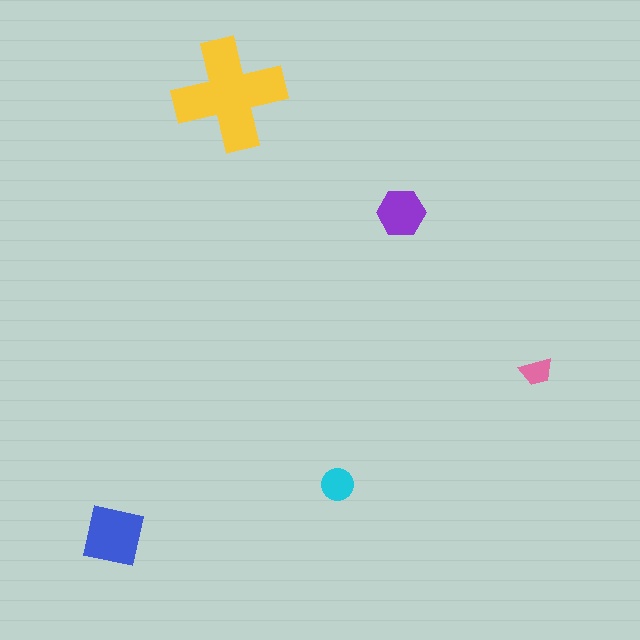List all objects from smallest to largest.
The pink trapezoid, the cyan circle, the purple hexagon, the blue square, the yellow cross.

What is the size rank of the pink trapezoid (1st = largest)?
5th.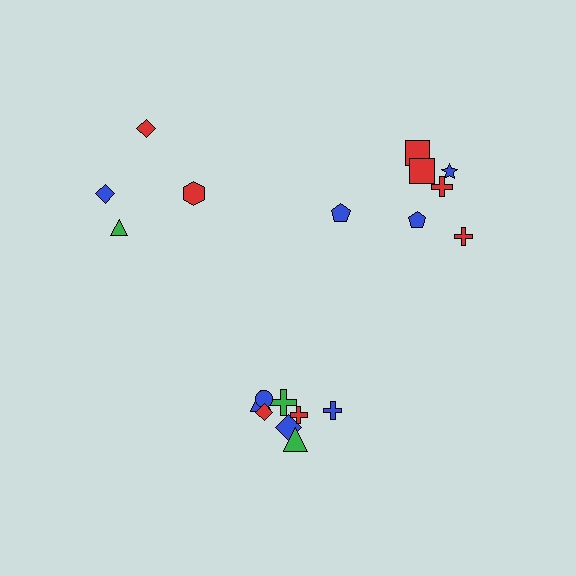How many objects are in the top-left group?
There are 4 objects.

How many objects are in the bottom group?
There are 8 objects.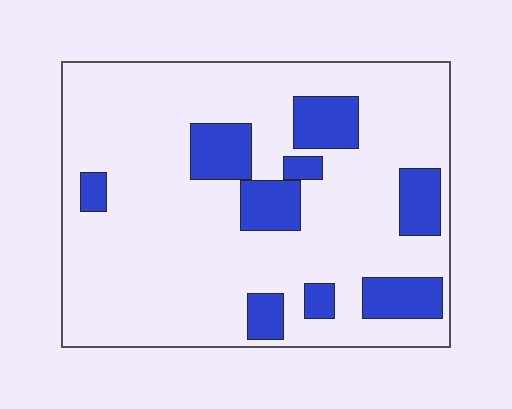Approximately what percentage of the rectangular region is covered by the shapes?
Approximately 20%.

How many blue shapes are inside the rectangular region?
9.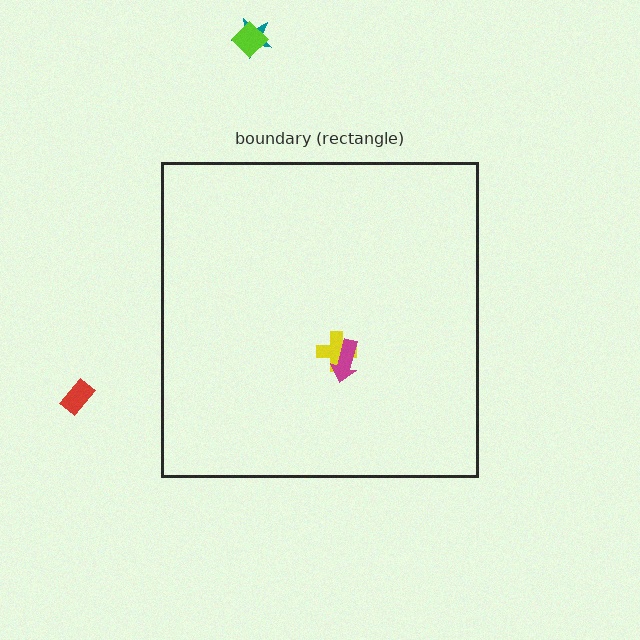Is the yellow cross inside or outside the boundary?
Inside.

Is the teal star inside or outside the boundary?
Outside.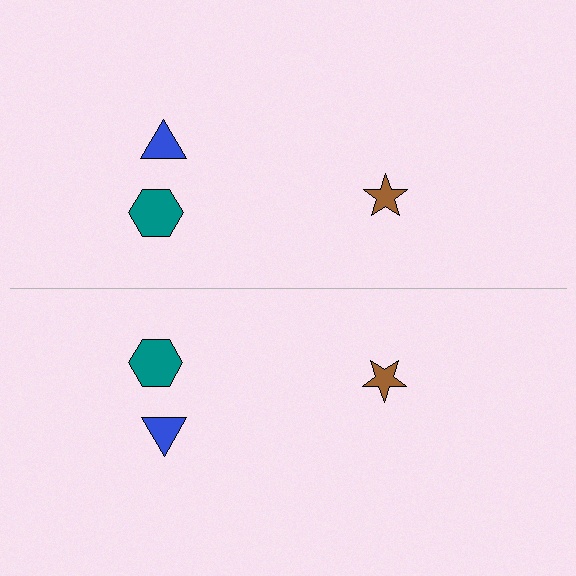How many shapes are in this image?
There are 6 shapes in this image.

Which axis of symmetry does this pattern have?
The pattern has a horizontal axis of symmetry running through the center of the image.